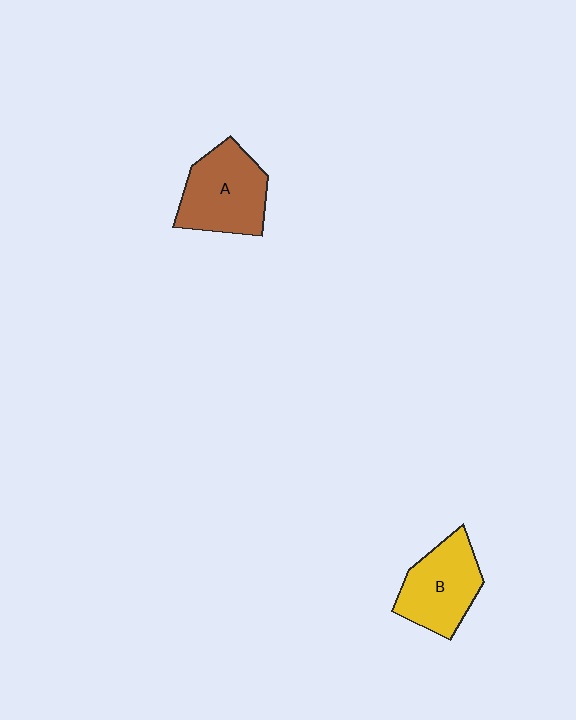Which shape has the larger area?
Shape A (brown).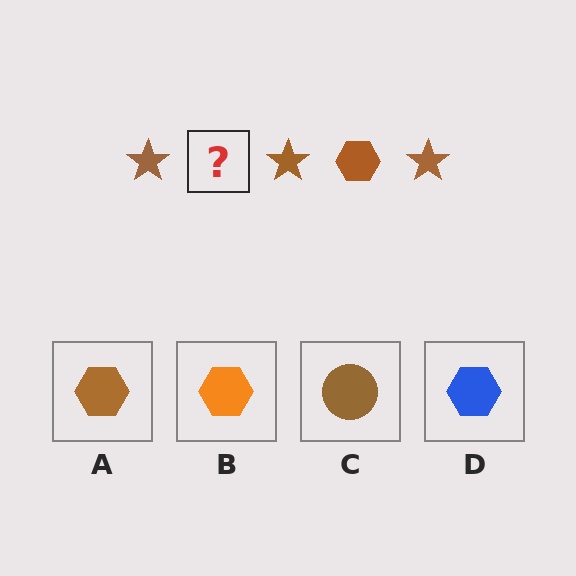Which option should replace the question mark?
Option A.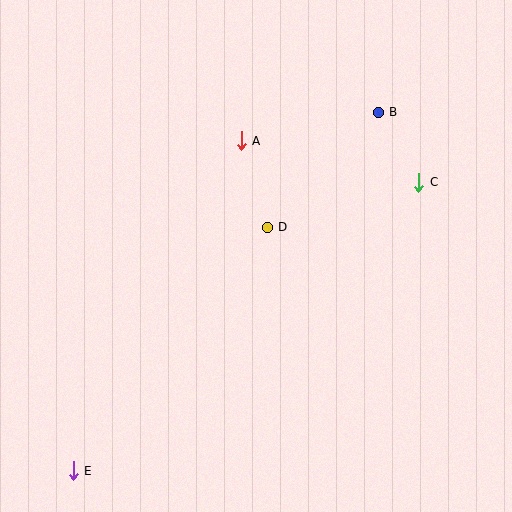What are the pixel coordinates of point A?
Point A is at (241, 141).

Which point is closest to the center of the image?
Point D at (267, 227) is closest to the center.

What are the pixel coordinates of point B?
Point B is at (378, 112).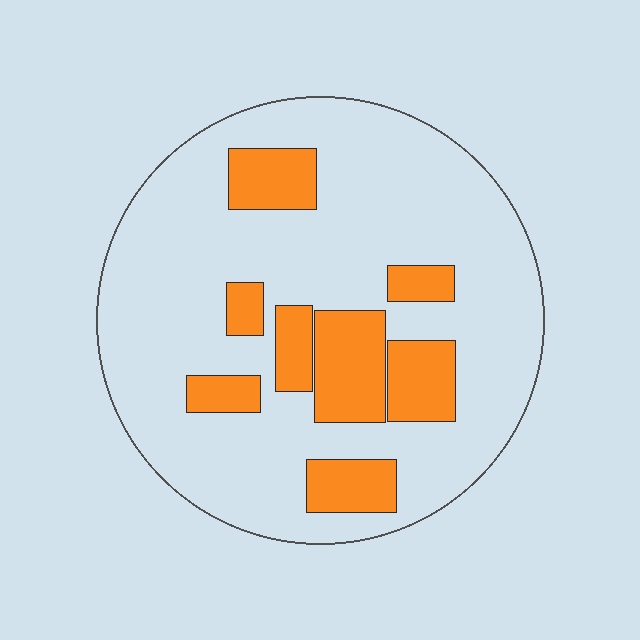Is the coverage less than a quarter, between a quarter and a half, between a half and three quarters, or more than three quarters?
Less than a quarter.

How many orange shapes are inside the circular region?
8.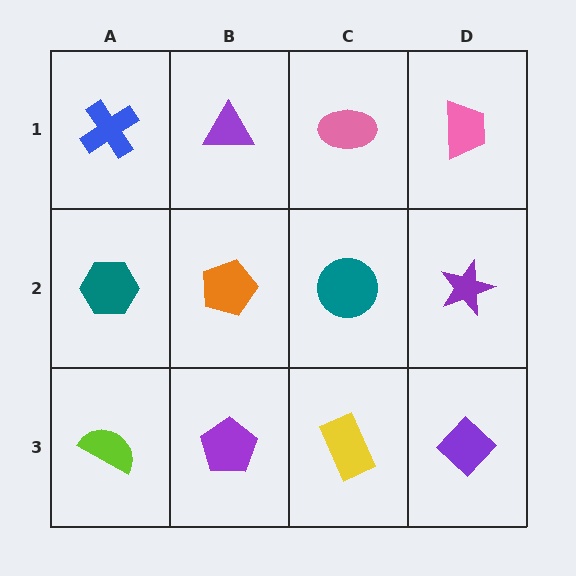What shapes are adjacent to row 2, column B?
A purple triangle (row 1, column B), a purple pentagon (row 3, column B), a teal hexagon (row 2, column A), a teal circle (row 2, column C).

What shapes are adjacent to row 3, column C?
A teal circle (row 2, column C), a purple pentagon (row 3, column B), a purple diamond (row 3, column D).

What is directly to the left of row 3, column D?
A yellow rectangle.